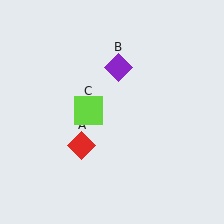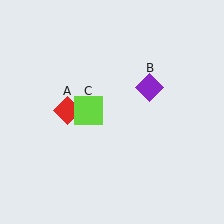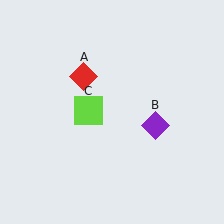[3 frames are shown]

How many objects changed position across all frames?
2 objects changed position: red diamond (object A), purple diamond (object B).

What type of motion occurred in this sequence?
The red diamond (object A), purple diamond (object B) rotated clockwise around the center of the scene.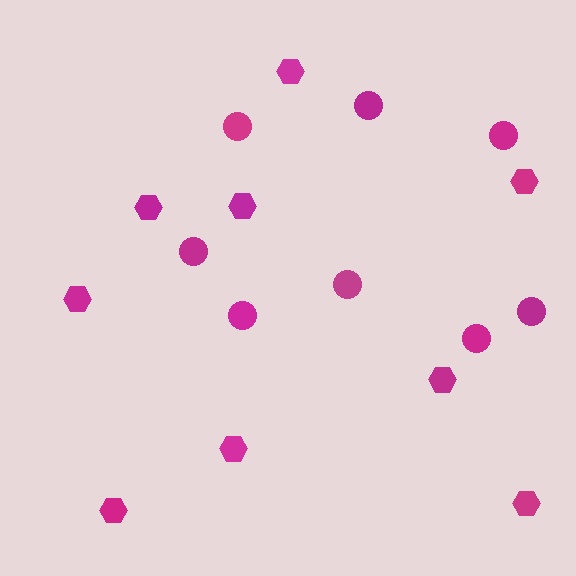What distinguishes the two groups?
There are 2 groups: one group of circles (8) and one group of hexagons (9).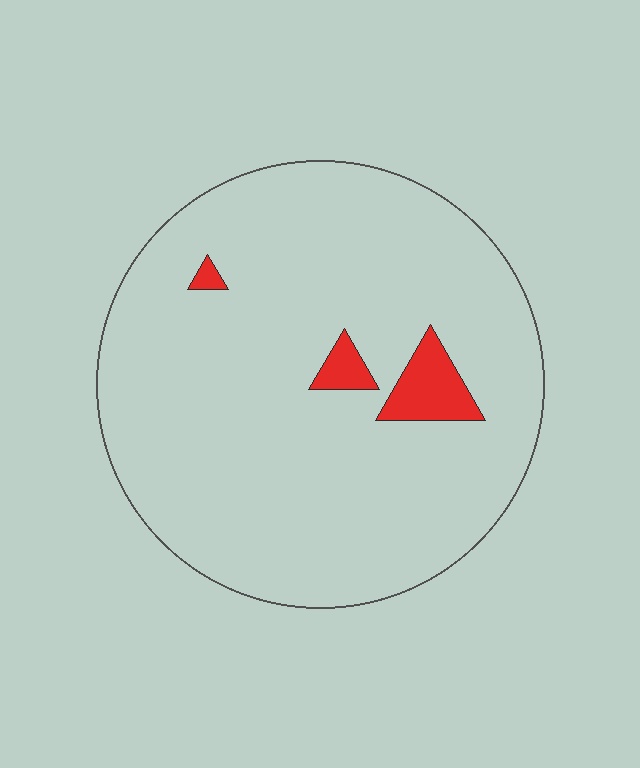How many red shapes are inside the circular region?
3.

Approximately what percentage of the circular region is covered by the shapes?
Approximately 5%.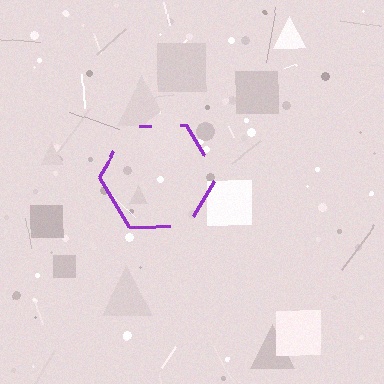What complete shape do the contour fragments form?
The contour fragments form a hexagon.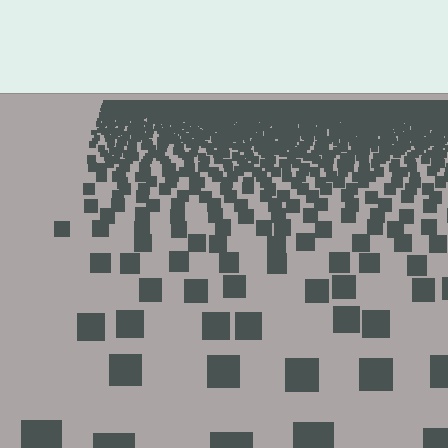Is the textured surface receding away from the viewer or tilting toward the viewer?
The surface is receding away from the viewer. Texture elements get smaller and denser toward the top.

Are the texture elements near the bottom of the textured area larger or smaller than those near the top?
Larger. Near the bottom, elements are closer to the viewer and appear at a bigger on-screen size.